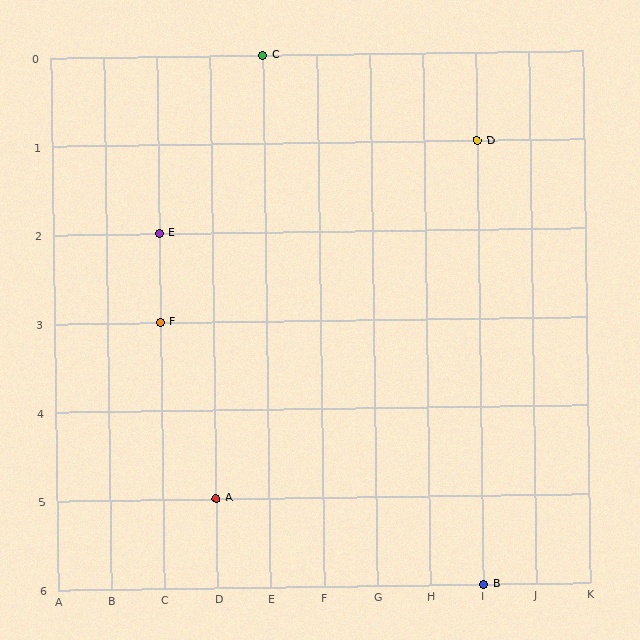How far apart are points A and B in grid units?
Points A and B are 5 columns and 1 row apart (about 5.1 grid units diagonally).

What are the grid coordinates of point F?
Point F is at grid coordinates (C, 3).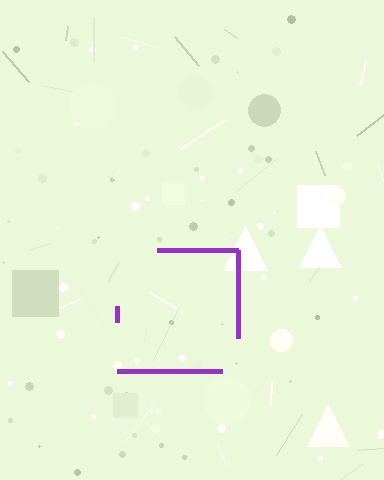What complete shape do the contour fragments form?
The contour fragments form a square.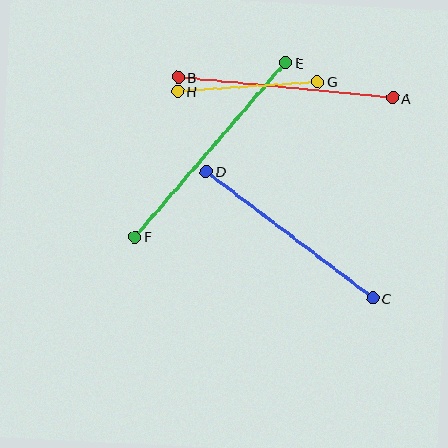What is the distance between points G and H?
The distance is approximately 140 pixels.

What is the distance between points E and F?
The distance is approximately 231 pixels.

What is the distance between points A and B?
The distance is approximately 215 pixels.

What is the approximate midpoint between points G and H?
The midpoint is at approximately (248, 87) pixels.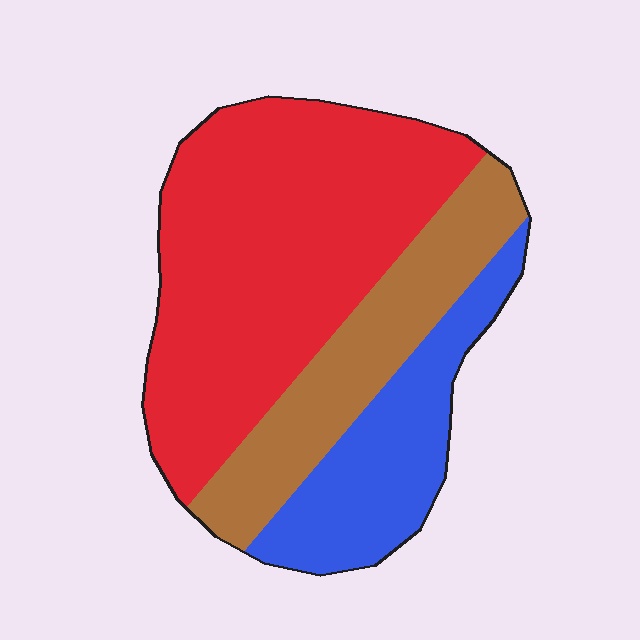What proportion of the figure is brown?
Brown covers about 25% of the figure.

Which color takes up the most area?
Red, at roughly 55%.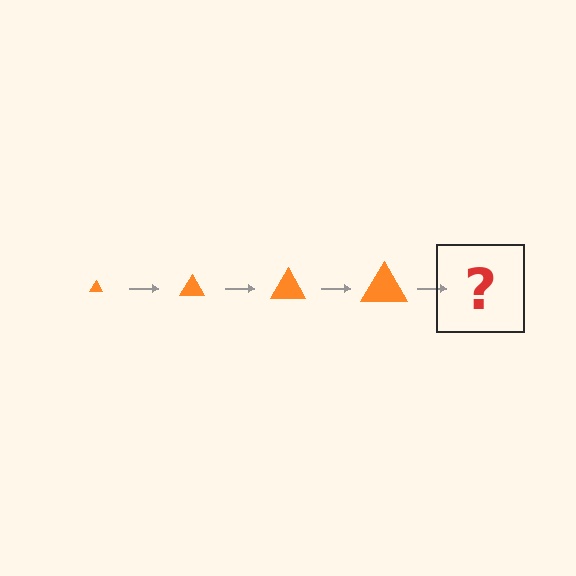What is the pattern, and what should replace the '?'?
The pattern is that the triangle gets progressively larger each step. The '?' should be an orange triangle, larger than the previous one.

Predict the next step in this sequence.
The next step is an orange triangle, larger than the previous one.